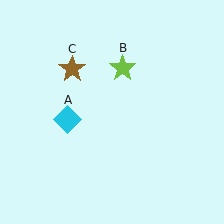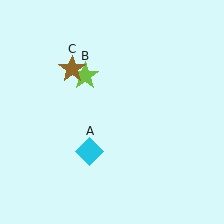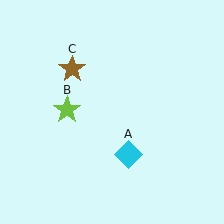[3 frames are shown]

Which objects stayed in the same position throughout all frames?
Brown star (object C) remained stationary.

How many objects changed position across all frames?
2 objects changed position: cyan diamond (object A), lime star (object B).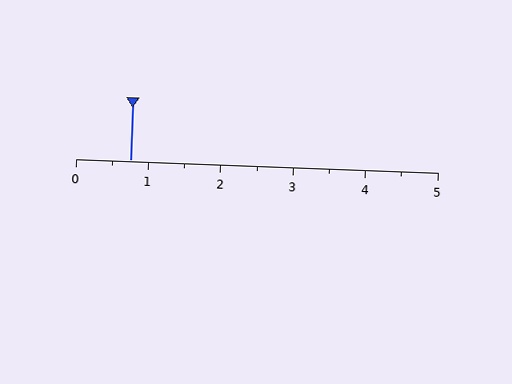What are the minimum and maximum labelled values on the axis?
The axis runs from 0 to 5.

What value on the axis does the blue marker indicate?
The marker indicates approximately 0.8.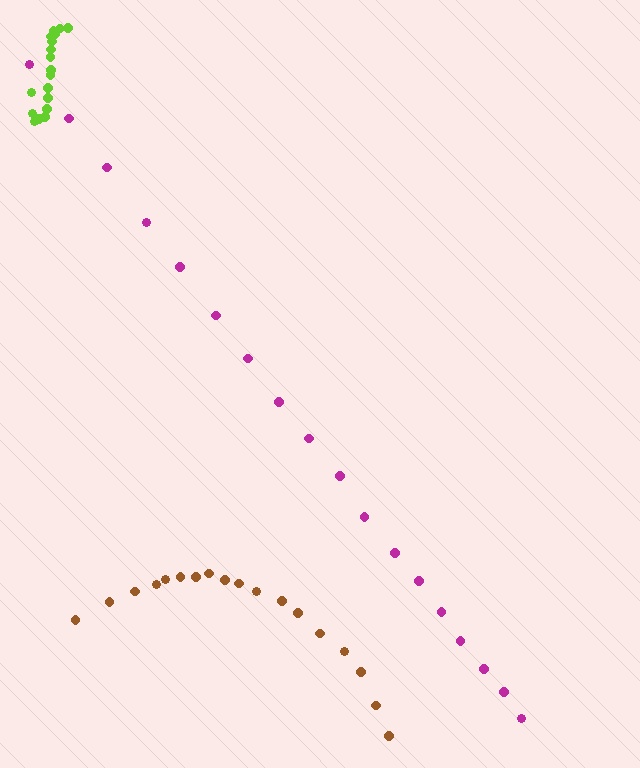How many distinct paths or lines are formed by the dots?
There are 3 distinct paths.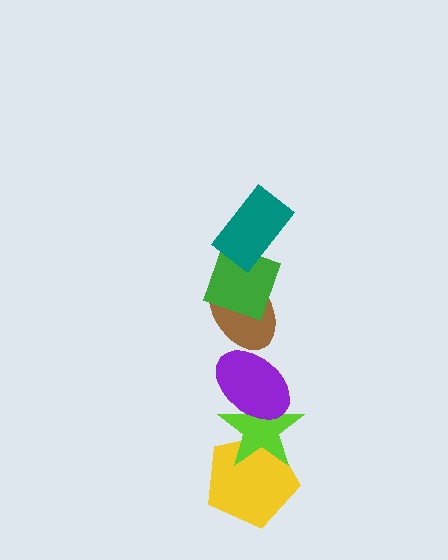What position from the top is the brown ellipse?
The brown ellipse is 3rd from the top.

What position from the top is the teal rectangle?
The teal rectangle is 1st from the top.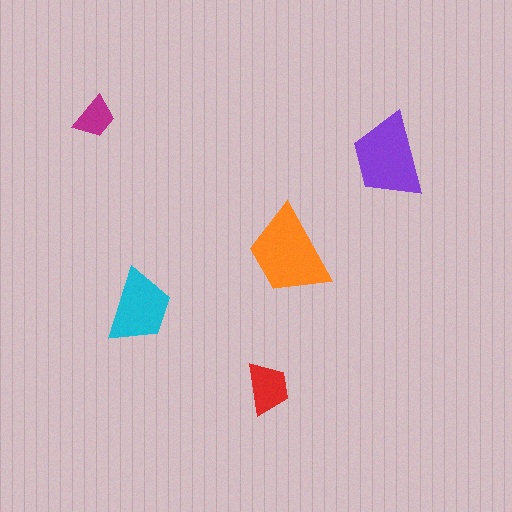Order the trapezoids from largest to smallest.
the orange one, the purple one, the cyan one, the red one, the magenta one.